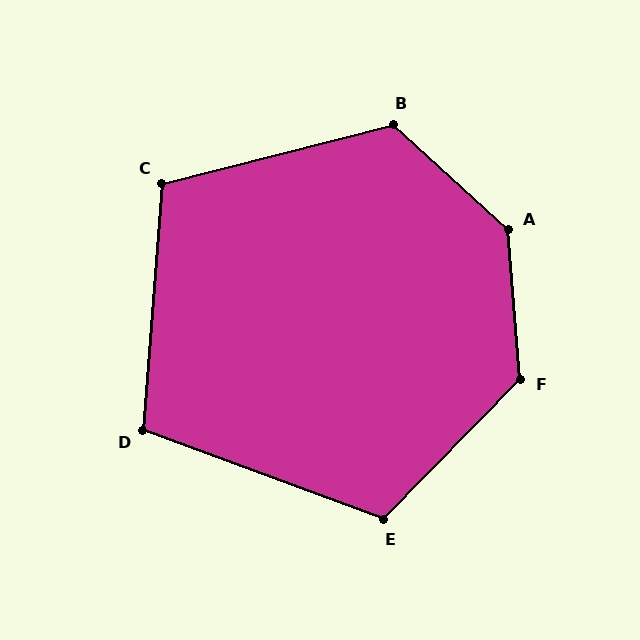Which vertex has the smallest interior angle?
D, at approximately 106 degrees.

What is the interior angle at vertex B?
Approximately 123 degrees (obtuse).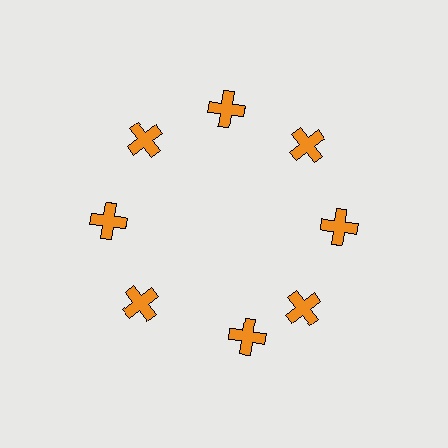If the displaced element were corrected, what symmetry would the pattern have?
It would have 8-fold rotational symmetry — the pattern would map onto itself every 45 degrees.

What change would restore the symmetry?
The symmetry would be restored by rotating it back into even spacing with its neighbors so that all 8 crosses sit at equal angles and equal distance from the center.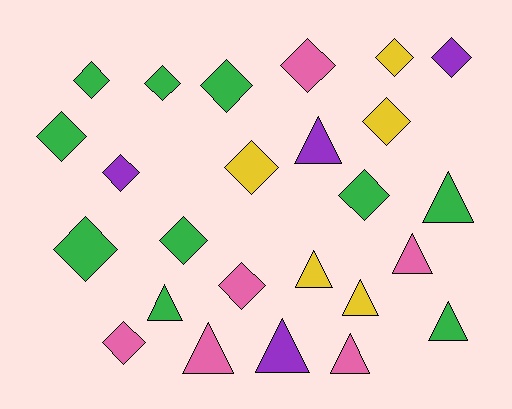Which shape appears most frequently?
Diamond, with 15 objects.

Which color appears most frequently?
Green, with 10 objects.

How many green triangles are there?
There are 3 green triangles.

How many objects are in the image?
There are 25 objects.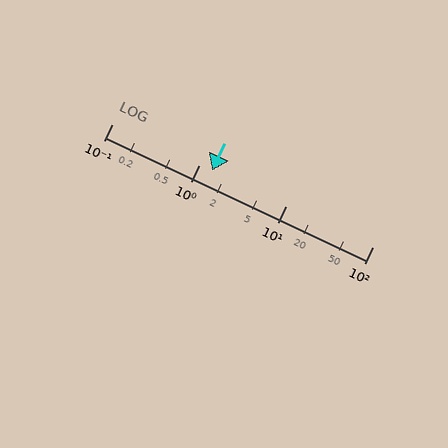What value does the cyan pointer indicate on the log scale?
The pointer indicates approximately 1.4.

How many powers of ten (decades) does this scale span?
The scale spans 3 decades, from 0.1 to 100.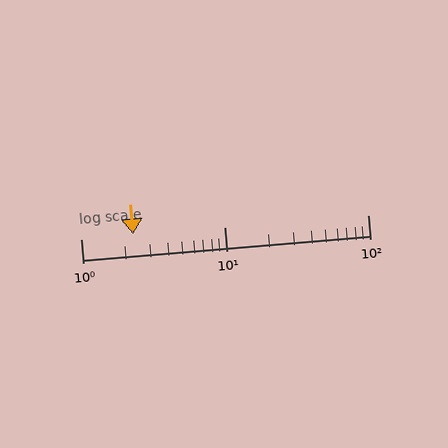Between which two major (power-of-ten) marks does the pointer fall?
The pointer is between 1 and 10.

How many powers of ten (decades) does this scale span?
The scale spans 2 decades, from 1 to 100.